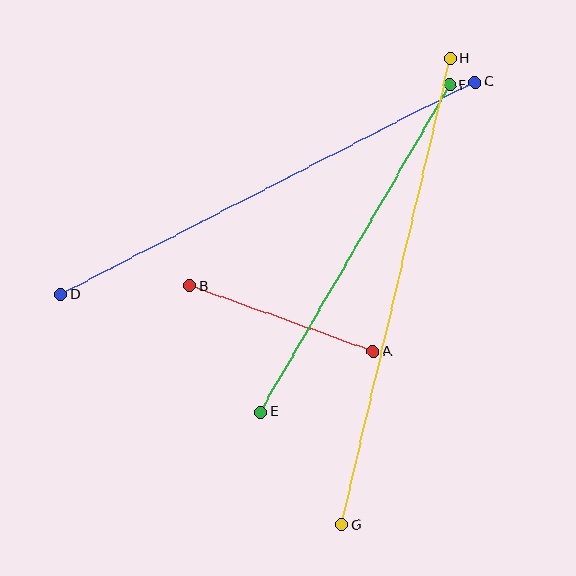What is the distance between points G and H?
The distance is approximately 478 pixels.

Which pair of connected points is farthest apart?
Points G and H are farthest apart.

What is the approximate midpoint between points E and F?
The midpoint is at approximately (355, 248) pixels.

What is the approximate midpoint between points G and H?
The midpoint is at approximately (396, 292) pixels.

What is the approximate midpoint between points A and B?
The midpoint is at approximately (281, 319) pixels.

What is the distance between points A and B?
The distance is approximately 195 pixels.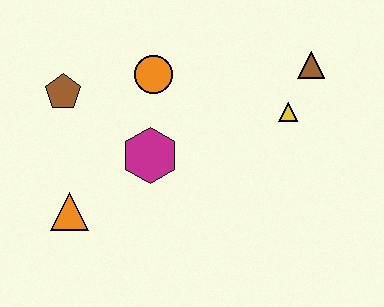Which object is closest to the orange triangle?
The magenta hexagon is closest to the orange triangle.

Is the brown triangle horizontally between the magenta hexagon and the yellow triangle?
No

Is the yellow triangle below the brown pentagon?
Yes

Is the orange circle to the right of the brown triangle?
No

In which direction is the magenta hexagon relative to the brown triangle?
The magenta hexagon is to the left of the brown triangle.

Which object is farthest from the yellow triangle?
The orange triangle is farthest from the yellow triangle.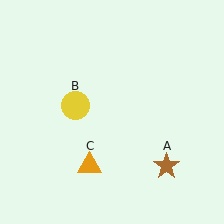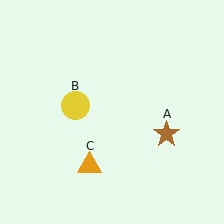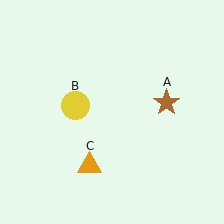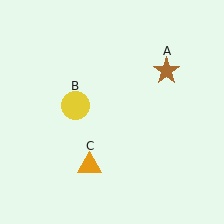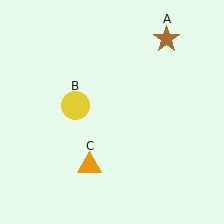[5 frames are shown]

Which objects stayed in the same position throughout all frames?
Yellow circle (object B) and orange triangle (object C) remained stationary.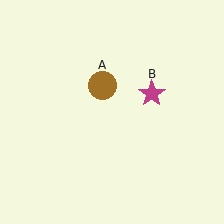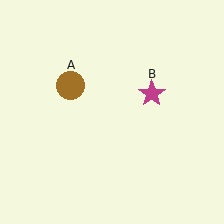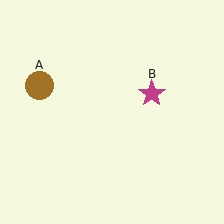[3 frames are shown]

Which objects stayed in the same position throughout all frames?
Magenta star (object B) remained stationary.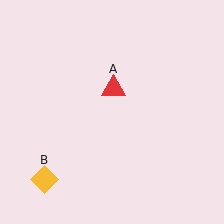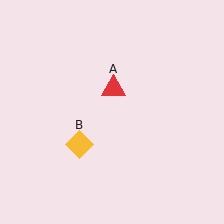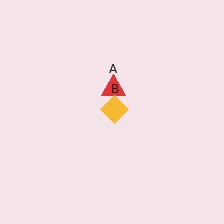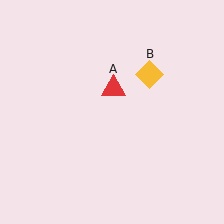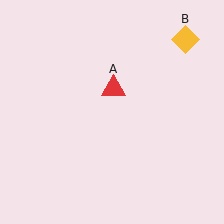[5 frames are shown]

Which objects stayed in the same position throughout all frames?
Red triangle (object A) remained stationary.